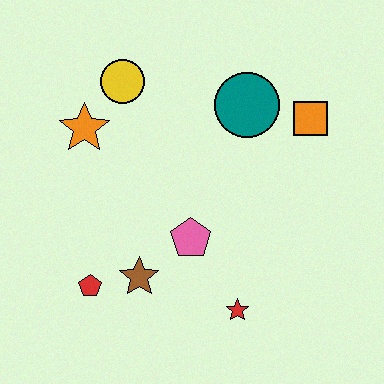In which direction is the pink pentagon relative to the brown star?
The pink pentagon is to the right of the brown star.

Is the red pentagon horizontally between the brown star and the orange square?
No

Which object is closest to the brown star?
The red pentagon is closest to the brown star.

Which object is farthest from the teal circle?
The red pentagon is farthest from the teal circle.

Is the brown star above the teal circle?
No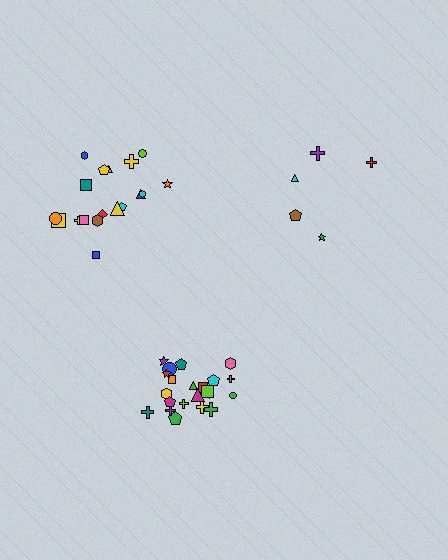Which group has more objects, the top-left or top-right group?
The top-left group.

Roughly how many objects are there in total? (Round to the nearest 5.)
Roughly 45 objects in total.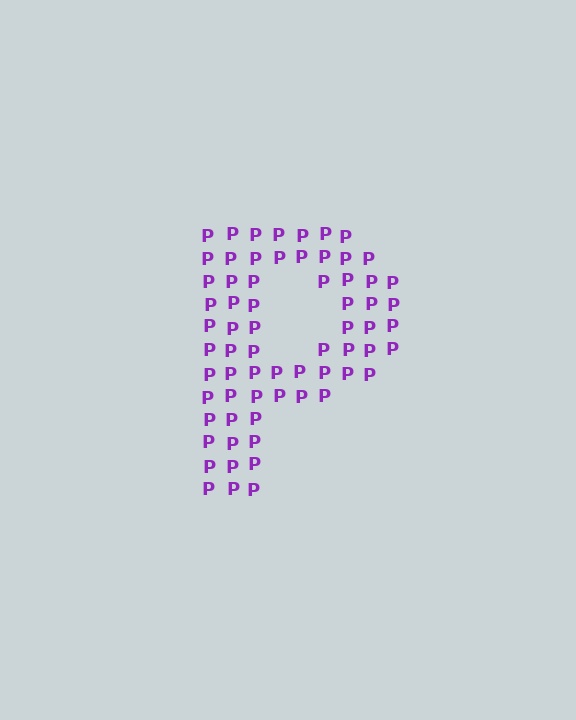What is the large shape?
The large shape is the letter P.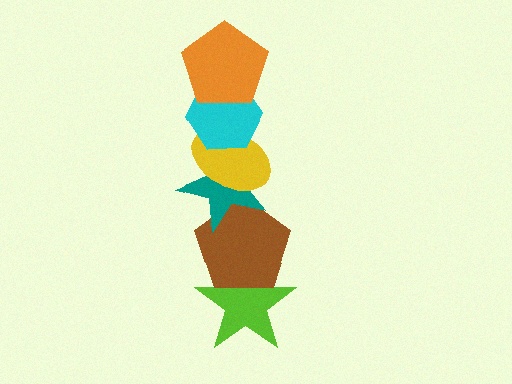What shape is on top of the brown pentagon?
The teal star is on top of the brown pentagon.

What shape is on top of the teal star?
The yellow ellipse is on top of the teal star.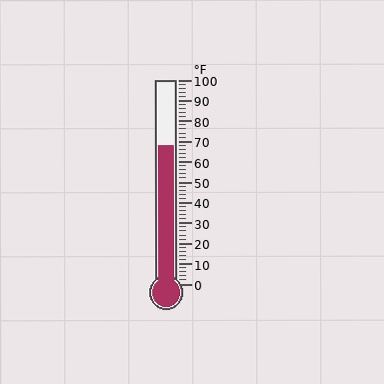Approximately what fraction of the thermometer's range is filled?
The thermometer is filled to approximately 70% of its range.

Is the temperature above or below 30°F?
The temperature is above 30°F.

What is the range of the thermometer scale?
The thermometer scale ranges from 0°F to 100°F.